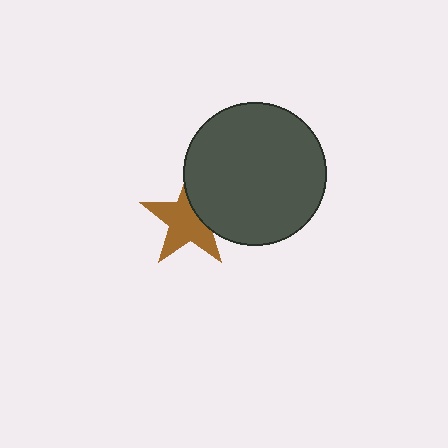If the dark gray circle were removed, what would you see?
You would see the complete brown star.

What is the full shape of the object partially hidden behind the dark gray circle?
The partially hidden object is a brown star.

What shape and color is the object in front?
The object in front is a dark gray circle.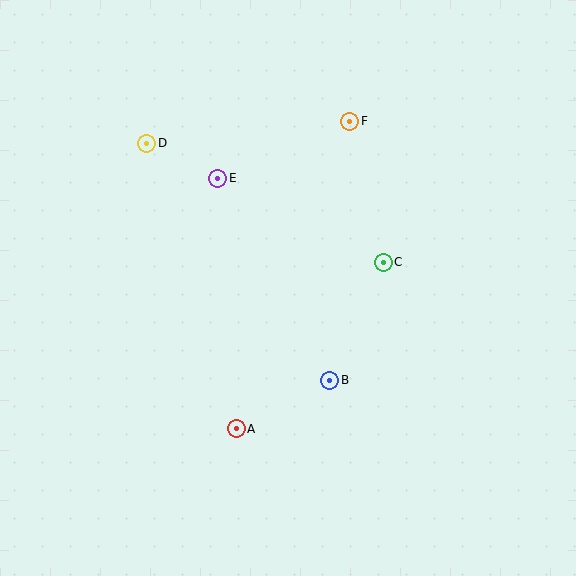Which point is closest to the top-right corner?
Point F is closest to the top-right corner.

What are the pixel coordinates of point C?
Point C is at (383, 262).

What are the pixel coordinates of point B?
Point B is at (330, 380).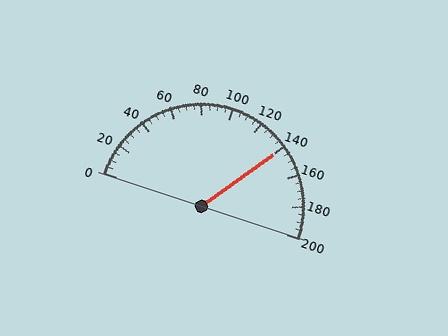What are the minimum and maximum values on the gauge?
The gauge ranges from 0 to 200.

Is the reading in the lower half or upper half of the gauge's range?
The reading is in the upper half of the range (0 to 200).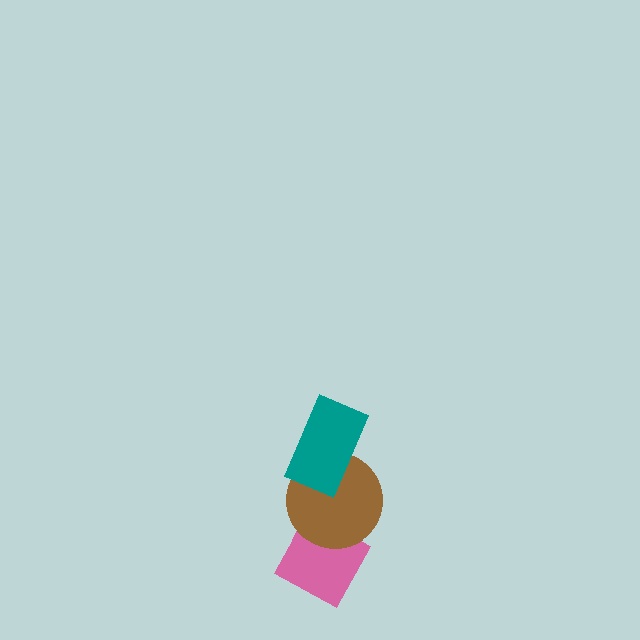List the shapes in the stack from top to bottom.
From top to bottom: the teal rectangle, the brown circle, the pink diamond.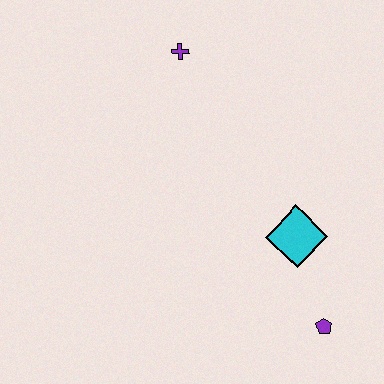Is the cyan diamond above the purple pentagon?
Yes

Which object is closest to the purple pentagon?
The cyan diamond is closest to the purple pentagon.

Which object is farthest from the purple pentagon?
The purple cross is farthest from the purple pentagon.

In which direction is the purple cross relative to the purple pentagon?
The purple cross is above the purple pentagon.